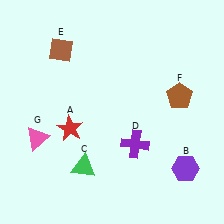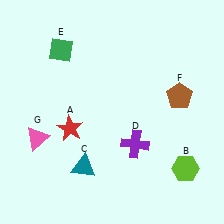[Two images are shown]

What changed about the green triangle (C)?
In Image 1, C is green. In Image 2, it changed to teal.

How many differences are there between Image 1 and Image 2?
There are 3 differences between the two images.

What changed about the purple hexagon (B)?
In Image 1, B is purple. In Image 2, it changed to lime.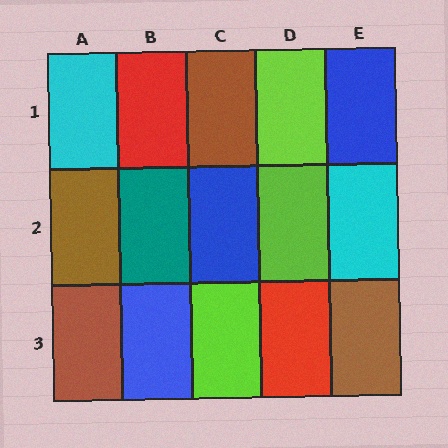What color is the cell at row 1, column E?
Blue.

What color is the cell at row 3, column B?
Blue.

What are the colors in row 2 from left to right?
Brown, teal, blue, lime, cyan.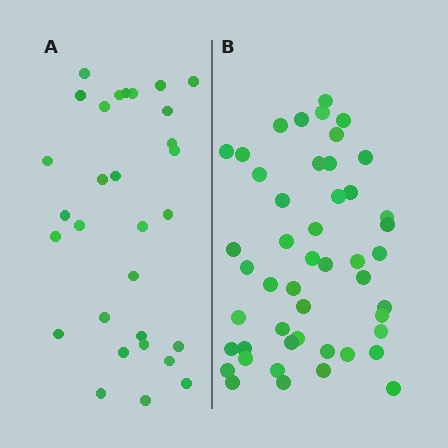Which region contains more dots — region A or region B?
Region B (the right region) has more dots.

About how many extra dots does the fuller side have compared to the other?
Region B has approximately 20 more dots than region A.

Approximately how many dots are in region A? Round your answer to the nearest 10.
About 30 dots.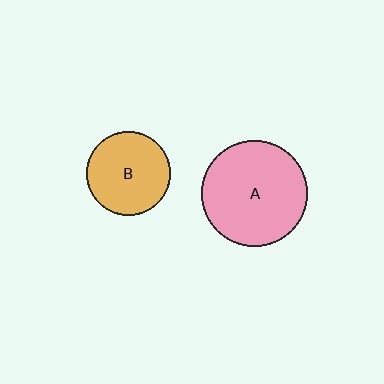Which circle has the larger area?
Circle A (pink).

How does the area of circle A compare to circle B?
Approximately 1.6 times.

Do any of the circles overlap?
No, none of the circles overlap.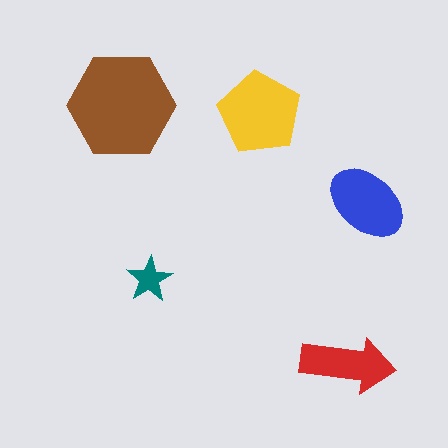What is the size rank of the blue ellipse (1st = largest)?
3rd.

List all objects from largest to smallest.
The brown hexagon, the yellow pentagon, the blue ellipse, the red arrow, the teal star.